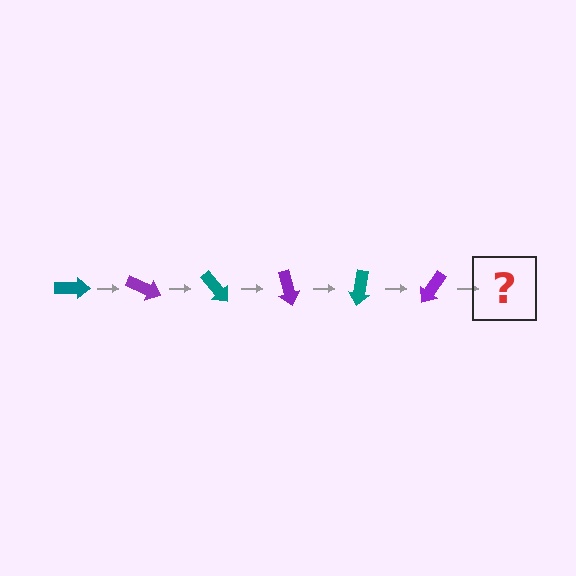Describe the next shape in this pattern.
It should be a teal arrow, rotated 150 degrees from the start.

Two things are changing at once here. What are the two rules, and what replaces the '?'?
The two rules are that it rotates 25 degrees each step and the color cycles through teal and purple. The '?' should be a teal arrow, rotated 150 degrees from the start.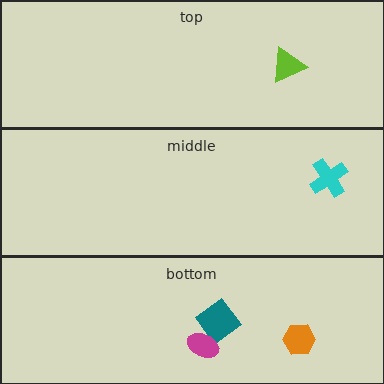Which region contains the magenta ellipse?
The bottom region.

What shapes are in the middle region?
The cyan cross.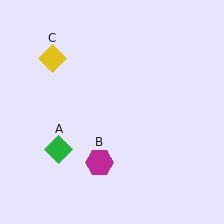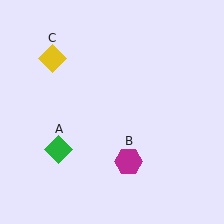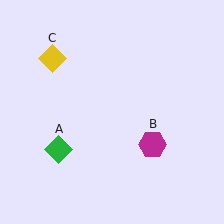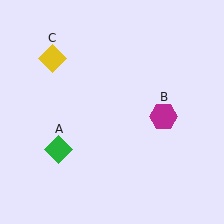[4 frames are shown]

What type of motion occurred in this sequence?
The magenta hexagon (object B) rotated counterclockwise around the center of the scene.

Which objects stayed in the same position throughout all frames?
Green diamond (object A) and yellow diamond (object C) remained stationary.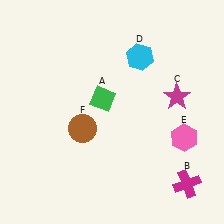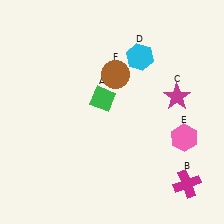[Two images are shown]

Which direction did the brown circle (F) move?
The brown circle (F) moved up.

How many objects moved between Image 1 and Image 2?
1 object moved between the two images.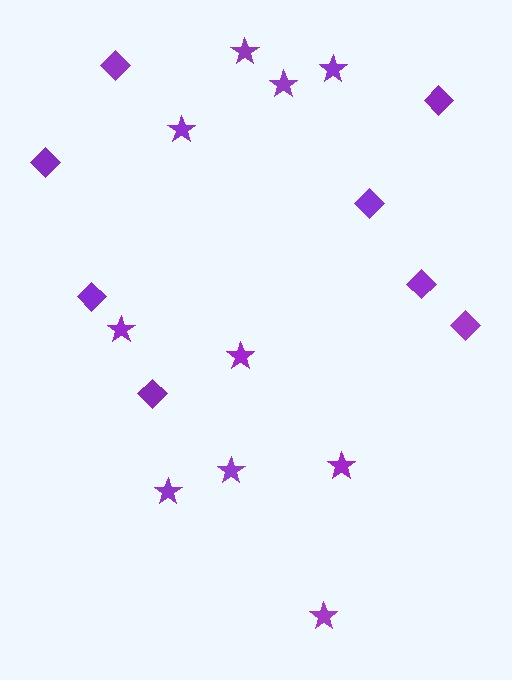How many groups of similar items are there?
There are 2 groups: one group of stars (10) and one group of diamonds (8).